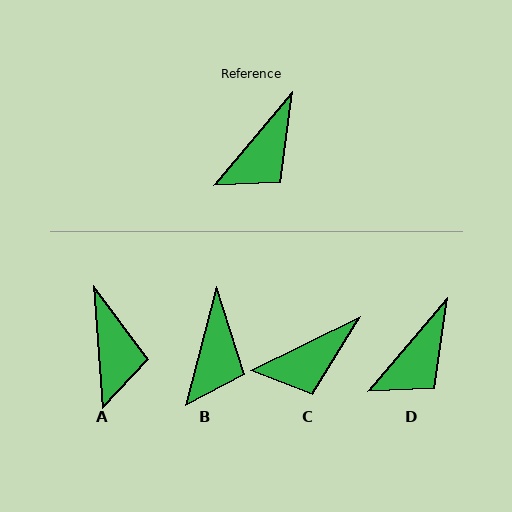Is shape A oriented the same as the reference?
No, it is off by about 44 degrees.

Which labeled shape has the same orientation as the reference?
D.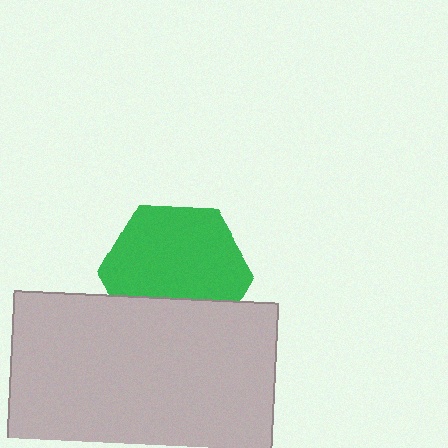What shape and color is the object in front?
The object in front is a light gray rectangle.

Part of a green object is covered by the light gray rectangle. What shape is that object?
It is a hexagon.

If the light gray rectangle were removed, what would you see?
You would see the complete green hexagon.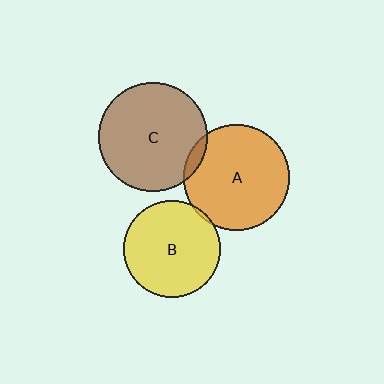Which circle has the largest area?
Circle C (brown).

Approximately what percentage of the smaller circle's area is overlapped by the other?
Approximately 5%.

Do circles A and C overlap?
Yes.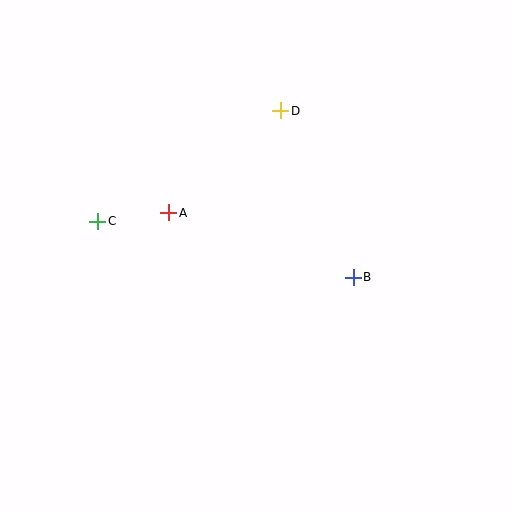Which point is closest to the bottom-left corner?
Point C is closest to the bottom-left corner.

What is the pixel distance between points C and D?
The distance between C and D is 214 pixels.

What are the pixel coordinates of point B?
Point B is at (353, 277).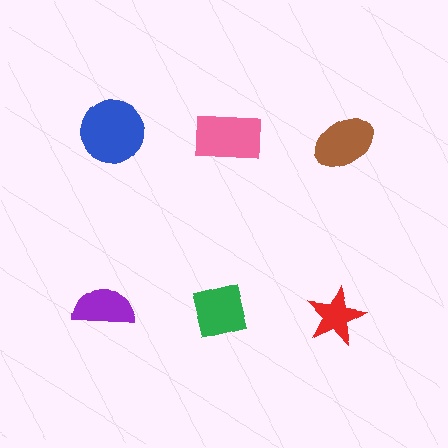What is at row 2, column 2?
A green square.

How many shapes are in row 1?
3 shapes.